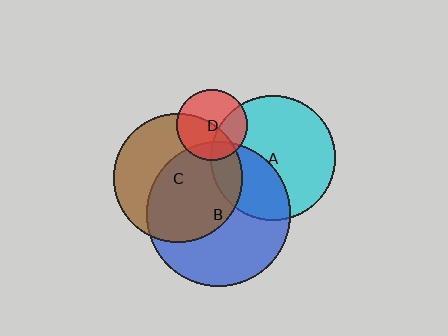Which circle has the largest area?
Circle B (blue).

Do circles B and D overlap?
Yes.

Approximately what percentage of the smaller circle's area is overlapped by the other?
Approximately 20%.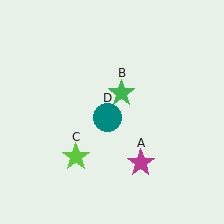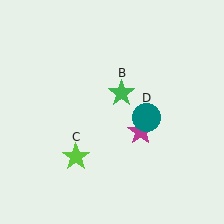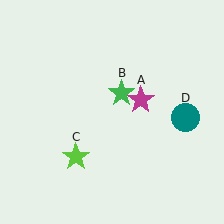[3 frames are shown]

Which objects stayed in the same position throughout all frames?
Green star (object B) and lime star (object C) remained stationary.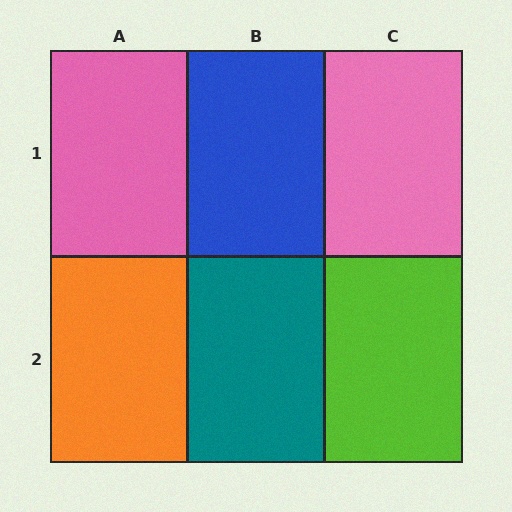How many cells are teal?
1 cell is teal.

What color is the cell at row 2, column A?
Orange.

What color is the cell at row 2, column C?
Lime.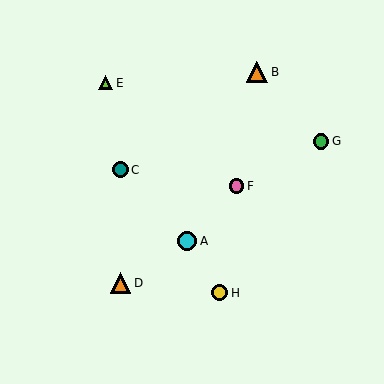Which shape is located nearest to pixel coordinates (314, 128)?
The green circle (labeled G) at (321, 141) is nearest to that location.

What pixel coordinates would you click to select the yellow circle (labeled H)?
Click at (220, 293) to select the yellow circle H.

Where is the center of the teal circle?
The center of the teal circle is at (121, 170).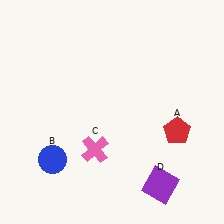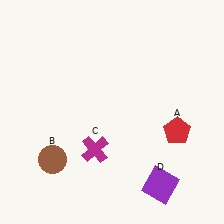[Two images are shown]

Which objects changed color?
B changed from blue to brown. C changed from pink to magenta.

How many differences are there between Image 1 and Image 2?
There are 2 differences between the two images.